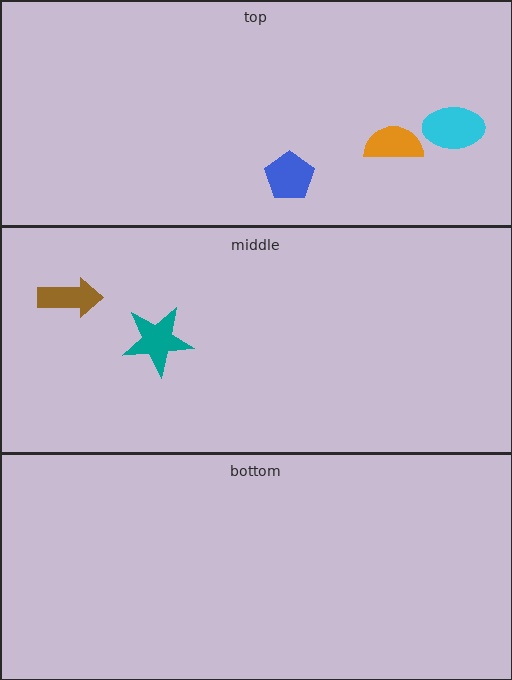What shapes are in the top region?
The orange semicircle, the cyan ellipse, the blue pentagon.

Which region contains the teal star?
The middle region.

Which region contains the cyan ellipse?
The top region.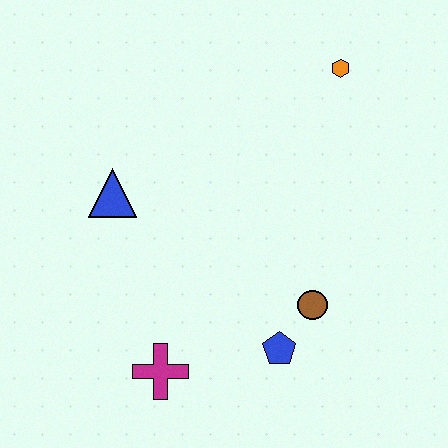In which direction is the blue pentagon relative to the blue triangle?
The blue pentagon is to the right of the blue triangle.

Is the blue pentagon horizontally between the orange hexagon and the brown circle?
No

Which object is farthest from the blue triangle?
The orange hexagon is farthest from the blue triangle.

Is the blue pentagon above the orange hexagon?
No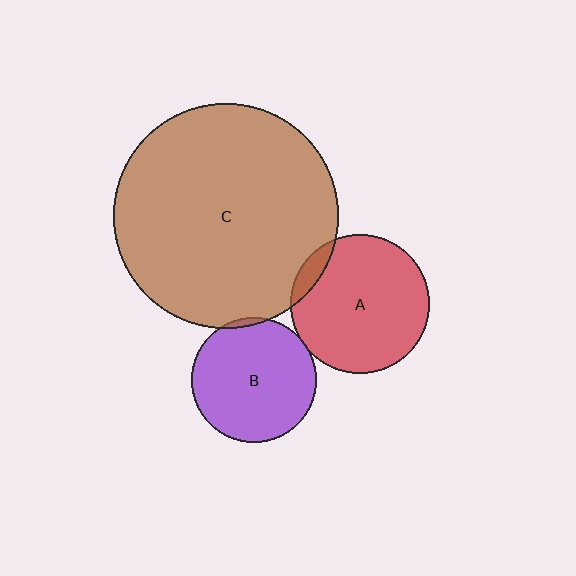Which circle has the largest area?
Circle C (brown).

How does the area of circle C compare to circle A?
Approximately 2.7 times.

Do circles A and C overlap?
Yes.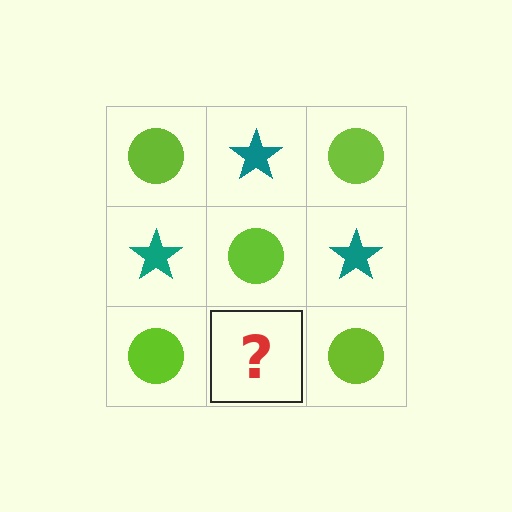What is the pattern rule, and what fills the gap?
The rule is that it alternates lime circle and teal star in a checkerboard pattern. The gap should be filled with a teal star.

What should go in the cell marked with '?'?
The missing cell should contain a teal star.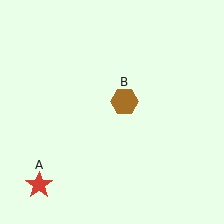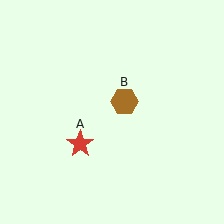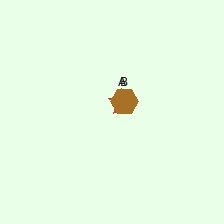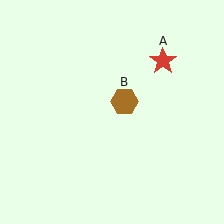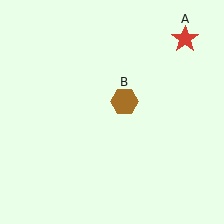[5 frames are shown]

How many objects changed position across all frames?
1 object changed position: red star (object A).